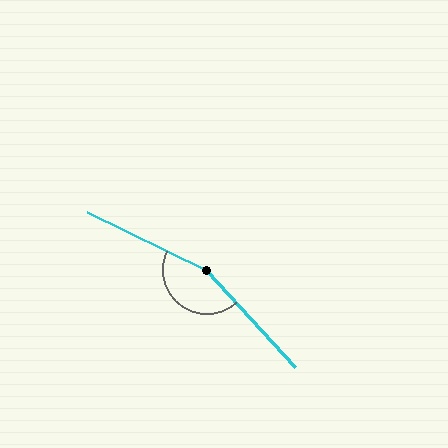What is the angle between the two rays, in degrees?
Approximately 158 degrees.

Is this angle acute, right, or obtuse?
It is obtuse.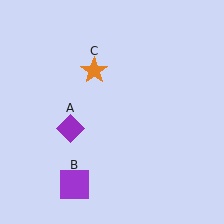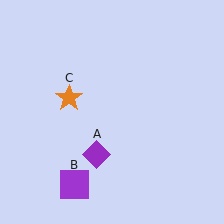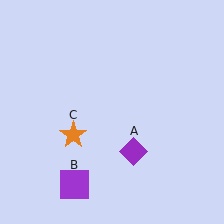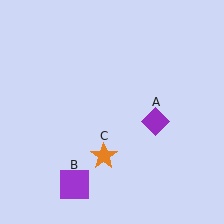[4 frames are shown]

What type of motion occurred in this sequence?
The purple diamond (object A), orange star (object C) rotated counterclockwise around the center of the scene.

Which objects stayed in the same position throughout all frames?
Purple square (object B) remained stationary.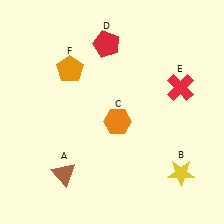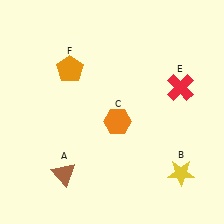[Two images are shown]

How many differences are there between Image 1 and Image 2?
There is 1 difference between the two images.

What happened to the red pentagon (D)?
The red pentagon (D) was removed in Image 2. It was in the top-left area of Image 1.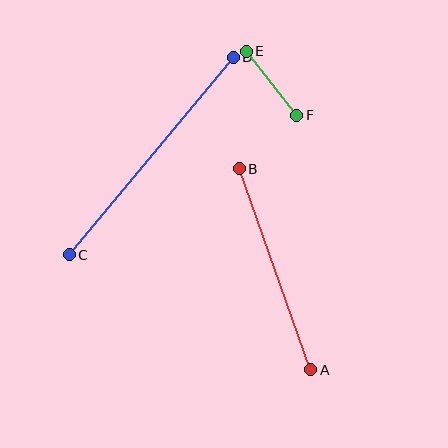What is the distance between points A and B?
The distance is approximately 213 pixels.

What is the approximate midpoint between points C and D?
The midpoint is at approximately (151, 156) pixels.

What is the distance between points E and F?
The distance is approximately 81 pixels.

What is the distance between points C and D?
The distance is approximately 257 pixels.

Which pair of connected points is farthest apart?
Points C and D are farthest apart.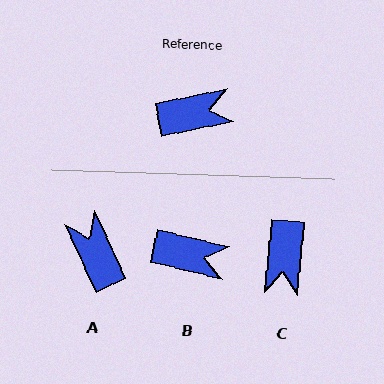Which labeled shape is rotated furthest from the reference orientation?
C, about 107 degrees away.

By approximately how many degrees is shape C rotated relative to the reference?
Approximately 107 degrees clockwise.